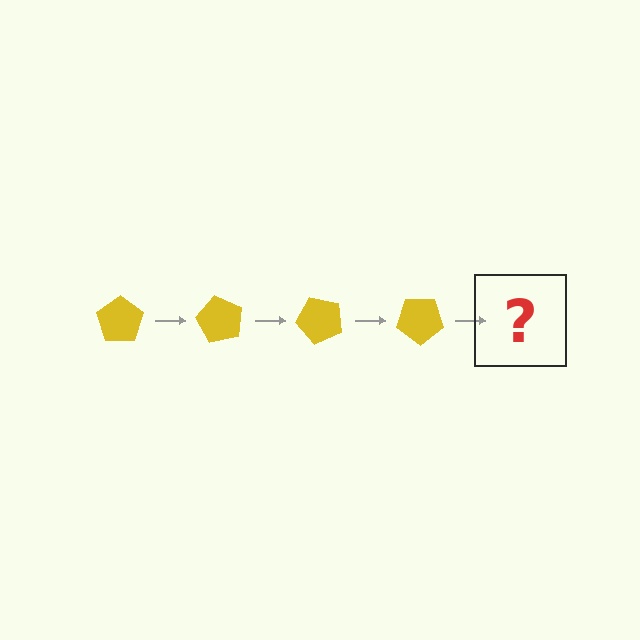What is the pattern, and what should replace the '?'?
The pattern is that the pentagon rotates 60 degrees each step. The '?' should be a yellow pentagon rotated 240 degrees.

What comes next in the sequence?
The next element should be a yellow pentagon rotated 240 degrees.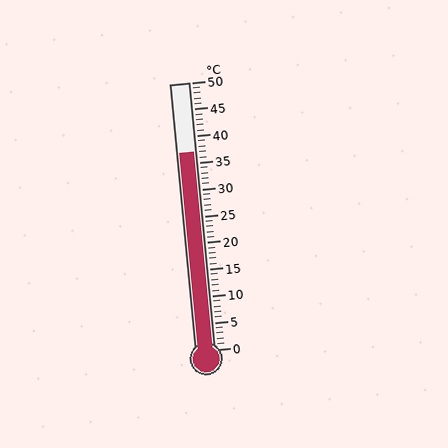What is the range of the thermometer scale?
The thermometer scale ranges from 0°C to 50°C.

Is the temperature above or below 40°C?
The temperature is below 40°C.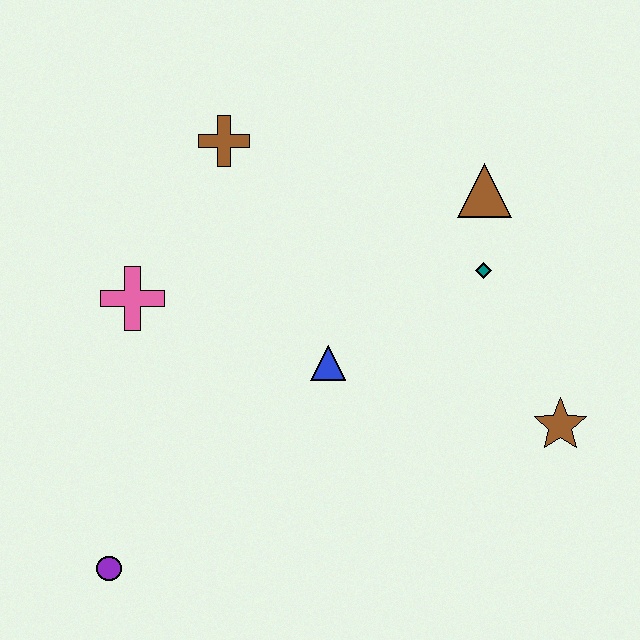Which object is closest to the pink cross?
The brown cross is closest to the pink cross.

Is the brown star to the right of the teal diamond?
Yes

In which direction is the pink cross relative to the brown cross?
The pink cross is below the brown cross.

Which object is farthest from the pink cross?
The brown star is farthest from the pink cross.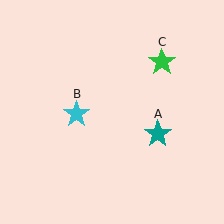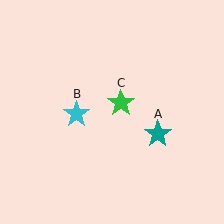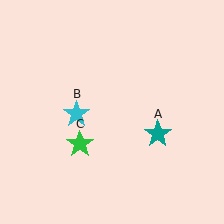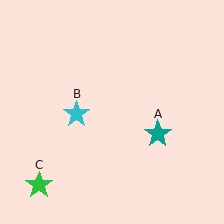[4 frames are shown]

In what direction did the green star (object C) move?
The green star (object C) moved down and to the left.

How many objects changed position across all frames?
1 object changed position: green star (object C).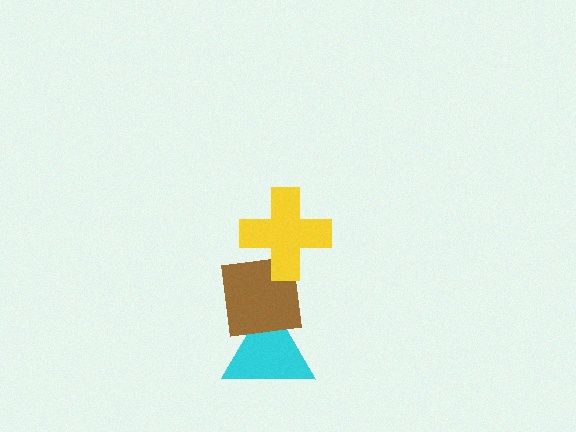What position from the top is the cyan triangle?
The cyan triangle is 3rd from the top.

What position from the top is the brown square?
The brown square is 2nd from the top.